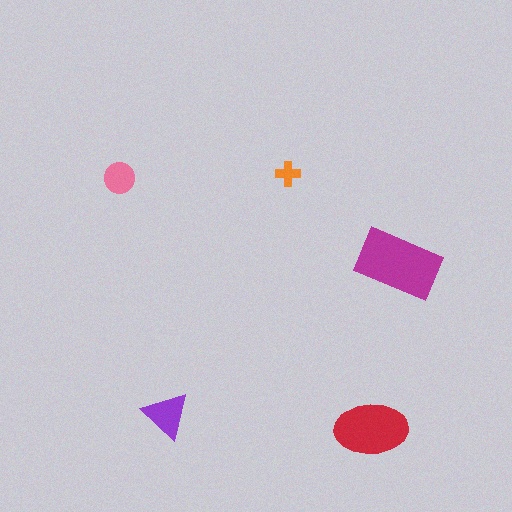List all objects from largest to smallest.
The magenta rectangle, the red ellipse, the purple triangle, the pink circle, the orange cross.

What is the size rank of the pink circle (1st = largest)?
4th.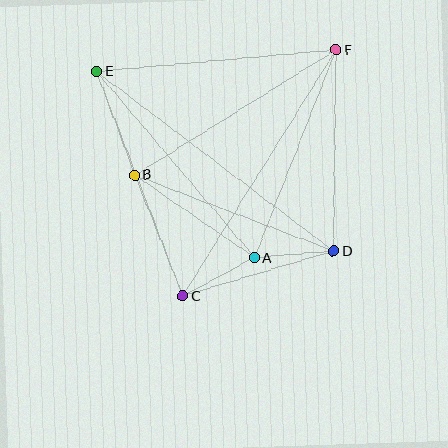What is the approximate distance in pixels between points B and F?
The distance between B and F is approximately 237 pixels.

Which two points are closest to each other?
Points A and D are closest to each other.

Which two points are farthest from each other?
Points D and E are farthest from each other.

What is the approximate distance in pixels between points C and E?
The distance between C and E is approximately 241 pixels.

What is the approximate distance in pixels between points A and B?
The distance between A and B is approximately 145 pixels.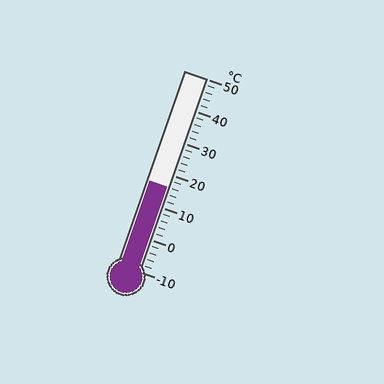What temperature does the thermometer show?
The thermometer shows approximately 16°C.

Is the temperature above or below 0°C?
The temperature is above 0°C.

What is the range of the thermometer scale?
The thermometer scale ranges from -10°C to 50°C.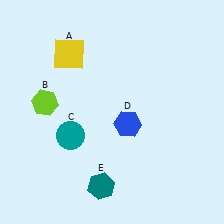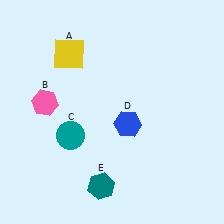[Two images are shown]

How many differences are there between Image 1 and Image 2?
There is 1 difference between the two images.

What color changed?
The hexagon (B) changed from lime in Image 1 to pink in Image 2.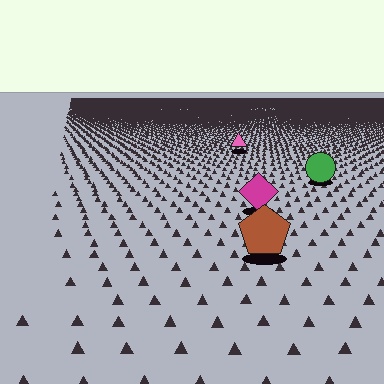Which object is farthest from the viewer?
The pink triangle is farthest from the viewer. It appears smaller and the ground texture around it is denser.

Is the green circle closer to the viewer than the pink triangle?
Yes. The green circle is closer — you can tell from the texture gradient: the ground texture is coarser near it.